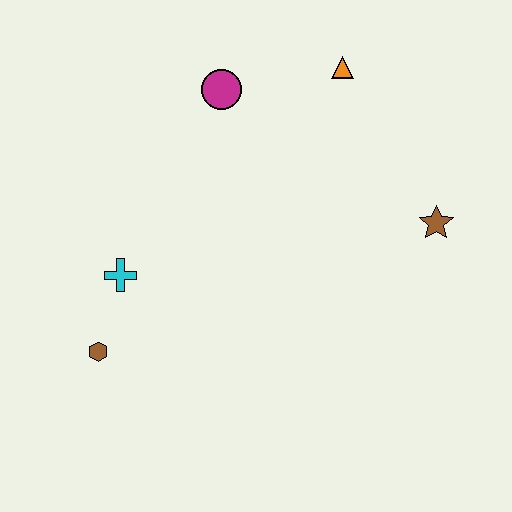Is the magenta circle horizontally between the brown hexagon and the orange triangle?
Yes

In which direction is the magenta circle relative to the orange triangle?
The magenta circle is to the left of the orange triangle.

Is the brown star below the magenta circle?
Yes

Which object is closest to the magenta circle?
The orange triangle is closest to the magenta circle.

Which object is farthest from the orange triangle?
The brown hexagon is farthest from the orange triangle.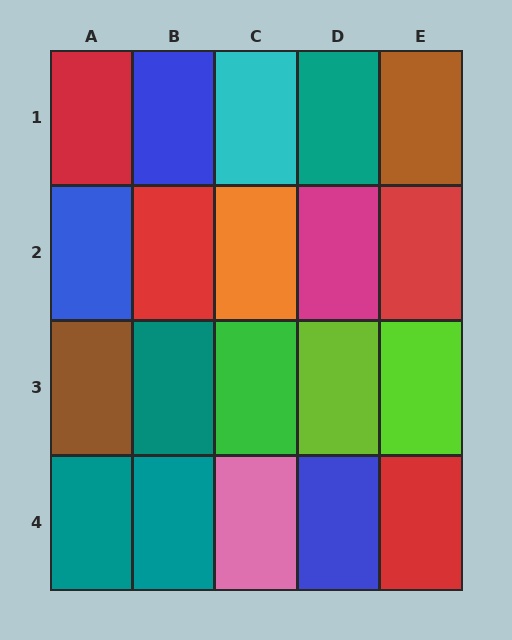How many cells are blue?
3 cells are blue.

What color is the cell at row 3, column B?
Teal.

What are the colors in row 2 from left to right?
Blue, red, orange, magenta, red.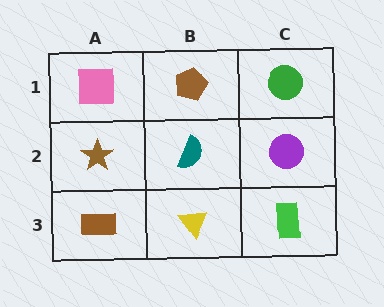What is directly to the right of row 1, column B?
A green circle.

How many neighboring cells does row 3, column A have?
2.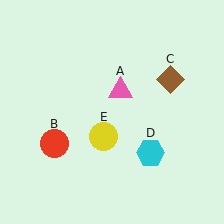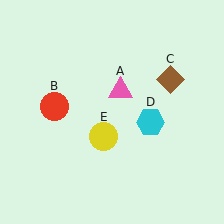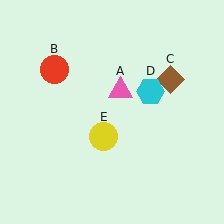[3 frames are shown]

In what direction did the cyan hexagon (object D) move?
The cyan hexagon (object D) moved up.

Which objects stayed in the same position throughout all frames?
Pink triangle (object A) and brown diamond (object C) and yellow circle (object E) remained stationary.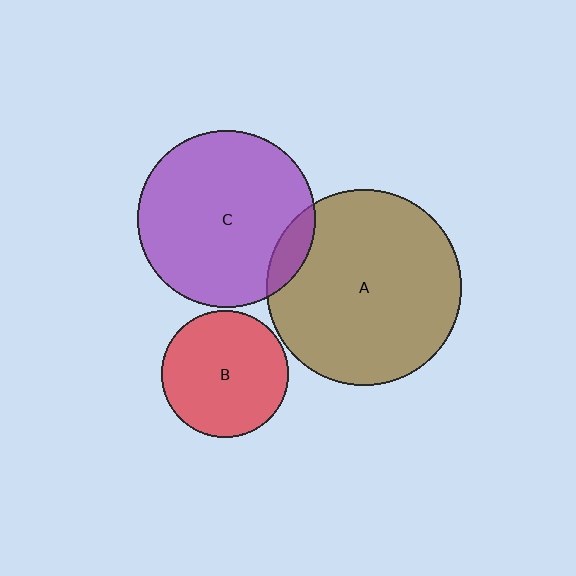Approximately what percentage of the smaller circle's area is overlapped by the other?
Approximately 10%.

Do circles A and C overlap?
Yes.